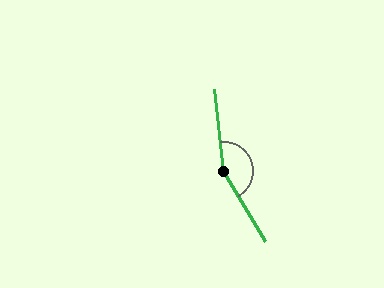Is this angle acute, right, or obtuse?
It is obtuse.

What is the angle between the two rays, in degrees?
Approximately 155 degrees.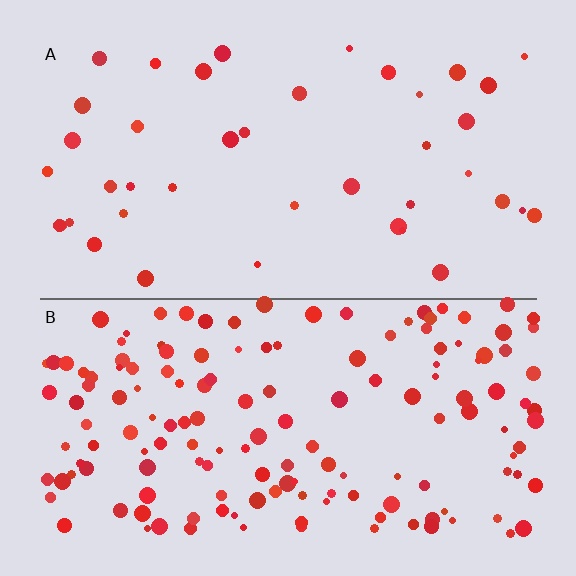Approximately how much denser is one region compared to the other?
Approximately 3.8× — region B over region A.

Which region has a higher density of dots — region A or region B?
B (the bottom).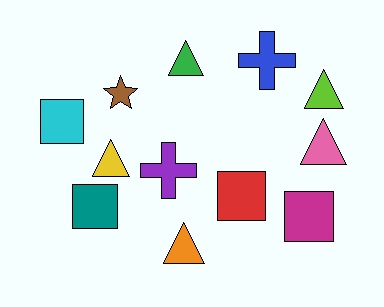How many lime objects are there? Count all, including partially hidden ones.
There is 1 lime object.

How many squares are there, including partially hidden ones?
There are 4 squares.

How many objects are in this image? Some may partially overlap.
There are 12 objects.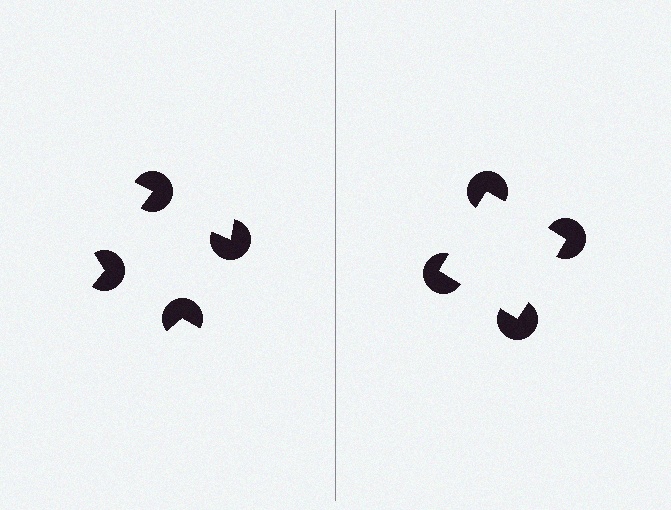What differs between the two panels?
The pac-man discs are positioned identically on both sides; only the wedge orientations differ. On the right they align to a square; on the left they are misaligned.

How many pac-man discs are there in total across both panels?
8 — 4 on each side.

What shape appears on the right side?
An illusory square.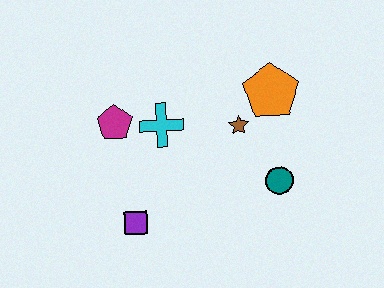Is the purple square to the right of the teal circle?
No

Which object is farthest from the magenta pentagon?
The teal circle is farthest from the magenta pentagon.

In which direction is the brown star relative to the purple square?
The brown star is to the right of the purple square.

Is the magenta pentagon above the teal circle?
Yes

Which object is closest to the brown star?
The orange pentagon is closest to the brown star.